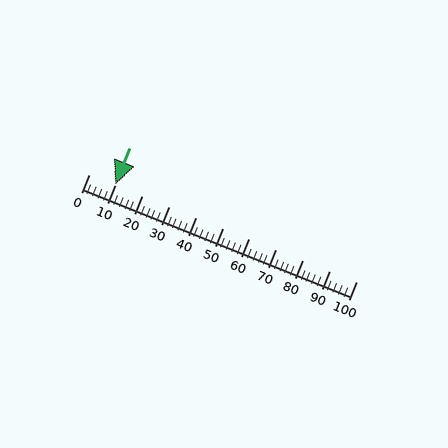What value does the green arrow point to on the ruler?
The green arrow points to approximately 10.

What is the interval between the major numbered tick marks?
The major tick marks are spaced 10 units apart.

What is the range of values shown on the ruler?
The ruler shows values from 0 to 100.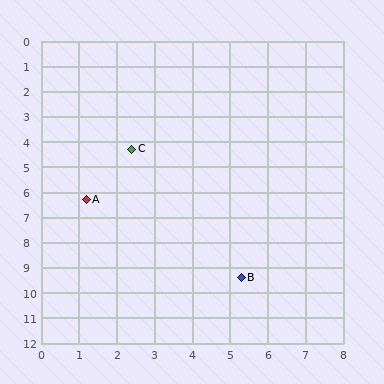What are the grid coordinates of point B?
Point B is at approximately (5.3, 9.4).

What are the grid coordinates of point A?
Point A is at approximately (1.2, 6.3).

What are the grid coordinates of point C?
Point C is at approximately (2.4, 4.3).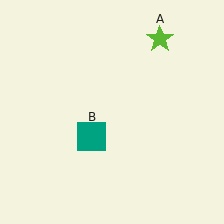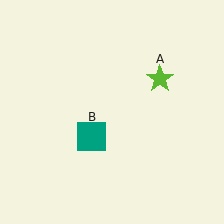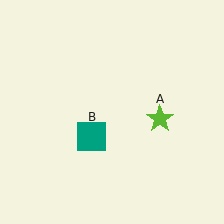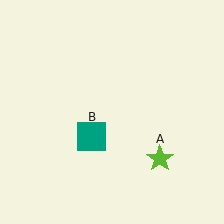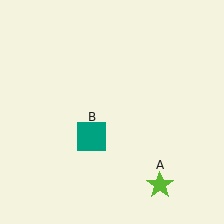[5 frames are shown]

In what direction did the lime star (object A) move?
The lime star (object A) moved down.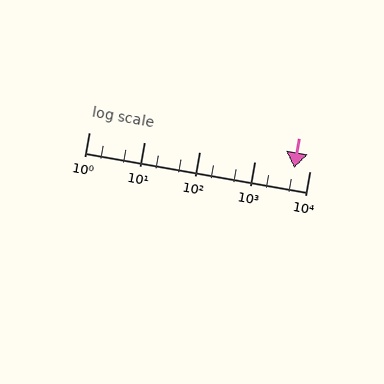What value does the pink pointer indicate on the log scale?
The pointer indicates approximately 5300.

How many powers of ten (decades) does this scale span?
The scale spans 4 decades, from 1 to 10000.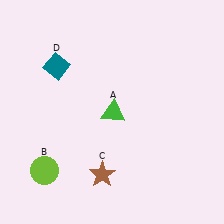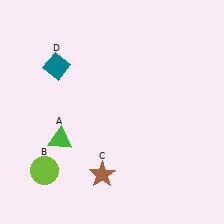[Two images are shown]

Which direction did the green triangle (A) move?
The green triangle (A) moved left.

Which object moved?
The green triangle (A) moved left.